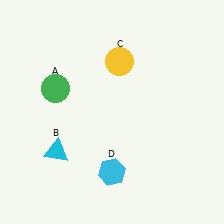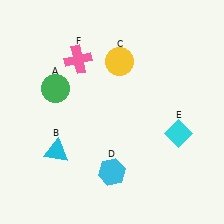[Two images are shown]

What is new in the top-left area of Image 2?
A pink cross (F) was added in the top-left area of Image 2.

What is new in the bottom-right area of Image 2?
A cyan diamond (E) was added in the bottom-right area of Image 2.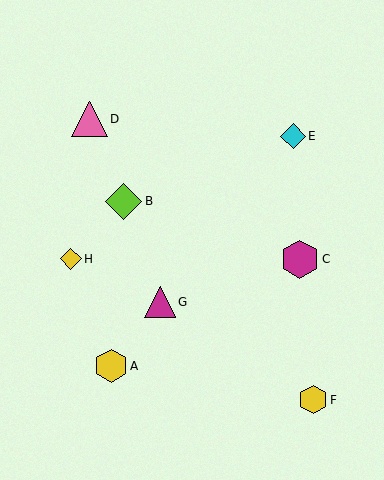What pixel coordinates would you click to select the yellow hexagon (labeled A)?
Click at (111, 366) to select the yellow hexagon A.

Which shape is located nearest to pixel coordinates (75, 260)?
The yellow diamond (labeled H) at (71, 259) is nearest to that location.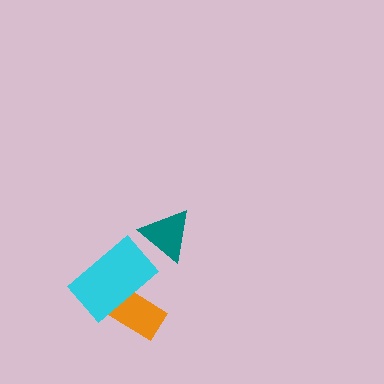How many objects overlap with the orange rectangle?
1 object overlaps with the orange rectangle.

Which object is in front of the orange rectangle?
The cyan rectangle is in front of the orange rectangle.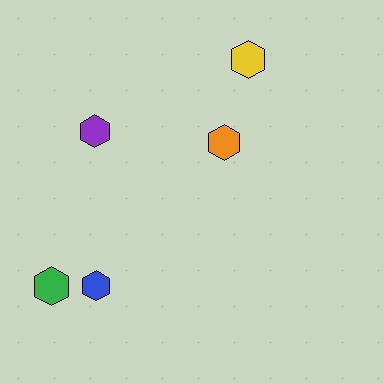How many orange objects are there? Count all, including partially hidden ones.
There is 1 orange object.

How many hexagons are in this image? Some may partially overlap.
There are 5 hexagons.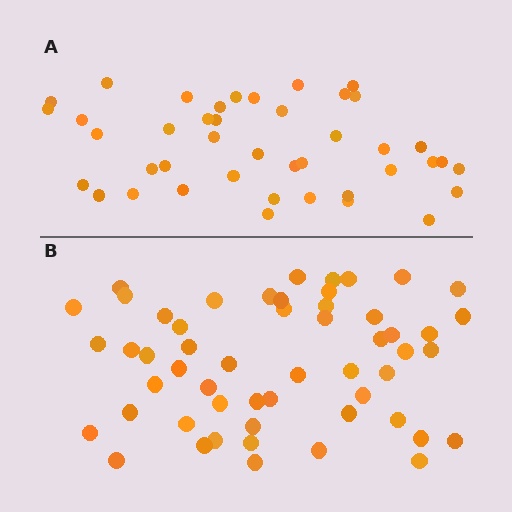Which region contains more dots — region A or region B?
Region B (the bottom region) has more dots.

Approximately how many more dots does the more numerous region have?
Region B has roughly 12 or so more dots than region A.